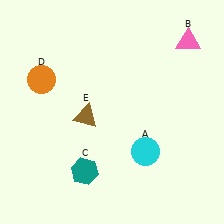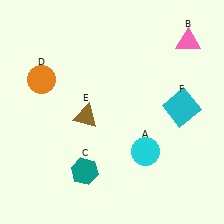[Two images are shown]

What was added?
A cyan square (F) was added in Image 2.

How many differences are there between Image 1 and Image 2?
There is 1 difference between the two images.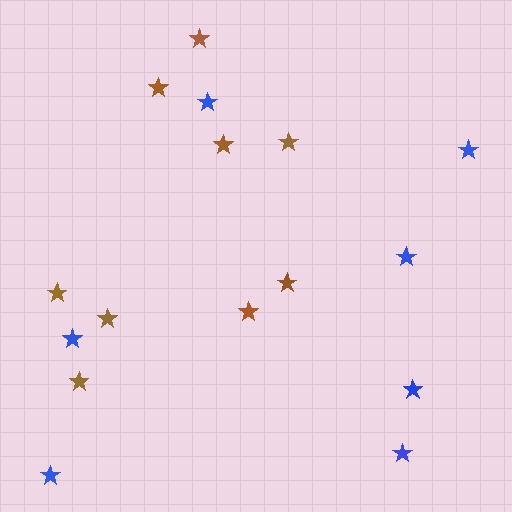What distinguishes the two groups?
There are 2 groups: one group of brown stars (9) and one group of blue stars (7).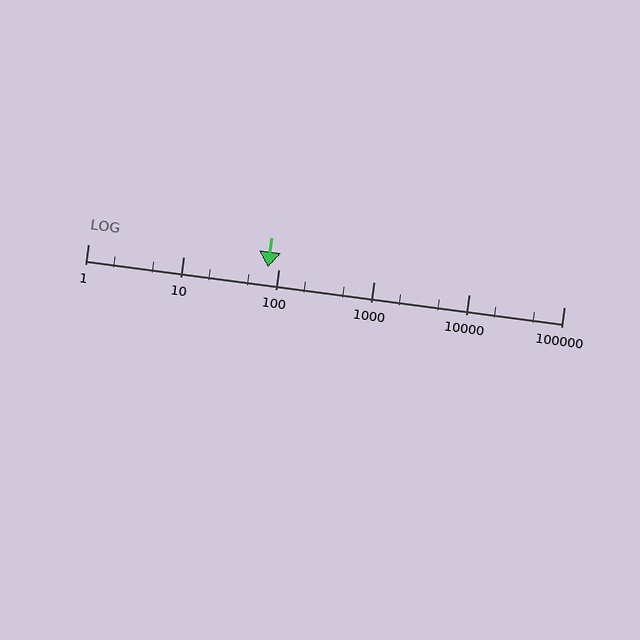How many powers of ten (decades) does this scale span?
The scale spans 5 decades, from 1 to 100000.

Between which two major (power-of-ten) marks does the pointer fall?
The pointer is between 10 and 100.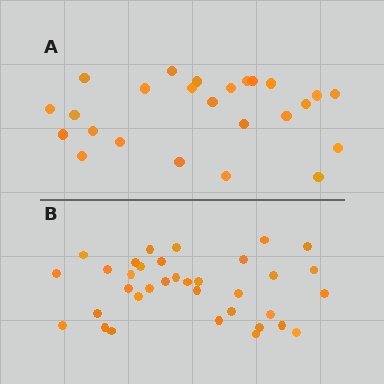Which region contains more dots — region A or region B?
Region B (the bottom region) has more dots.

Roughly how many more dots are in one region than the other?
Region B has roughly 10 or so more dots than region A.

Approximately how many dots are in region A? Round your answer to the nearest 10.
About 20 dots. (The exact count is 25, which rounds to 20.)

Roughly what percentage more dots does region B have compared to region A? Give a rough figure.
About 40% more.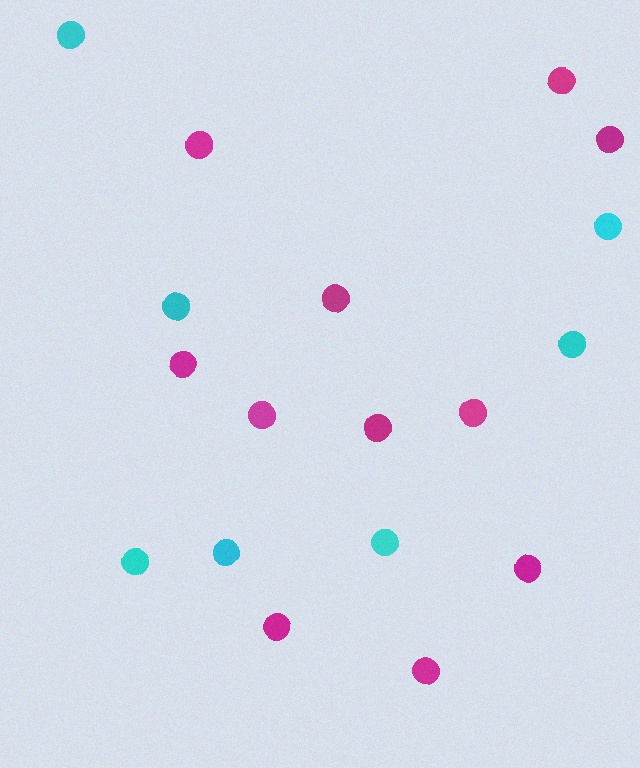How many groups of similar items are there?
There are 2 groups: one group of magenta circles (11) and one group of cyan circles (7).